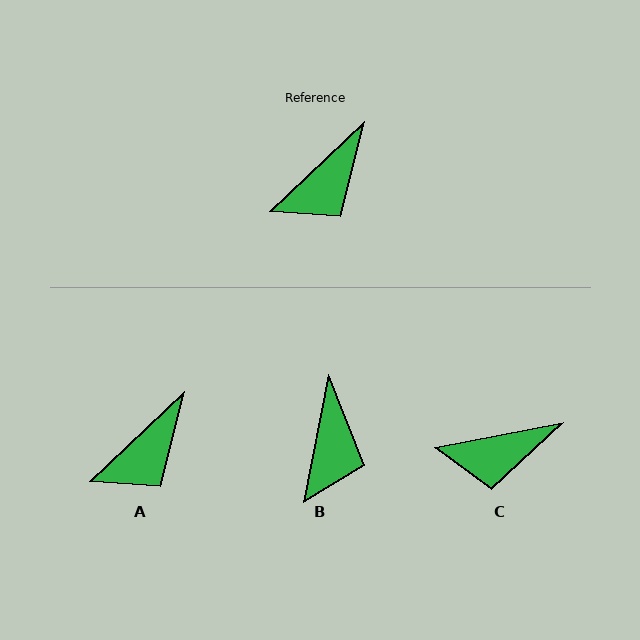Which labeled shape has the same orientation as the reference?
A.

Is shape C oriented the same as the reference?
No, it is off by about 33 degrees.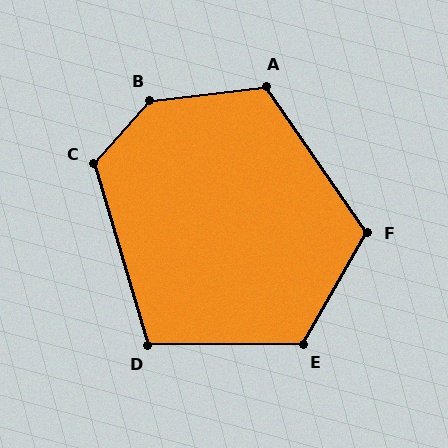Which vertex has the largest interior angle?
B, at approximately 139 degrees.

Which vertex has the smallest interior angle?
D, at approximately 106 degrees.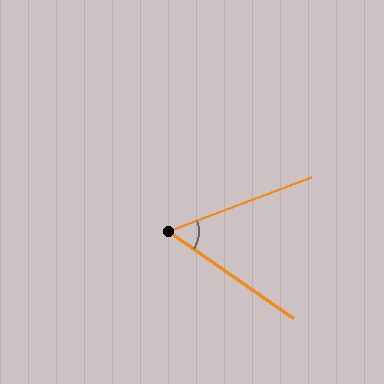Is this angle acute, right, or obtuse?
It is acute.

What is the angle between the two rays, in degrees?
Approximately 55 degrees.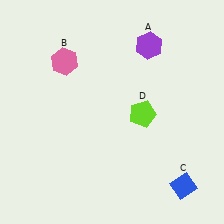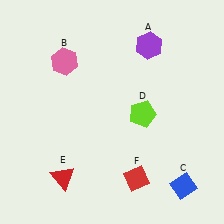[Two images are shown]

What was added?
A red triangle (E), a red diamond (F) were added in Image 2.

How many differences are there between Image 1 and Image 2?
There are 2 differences between the two images.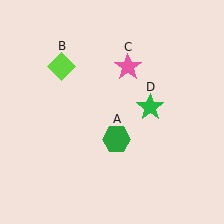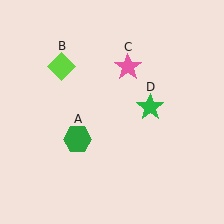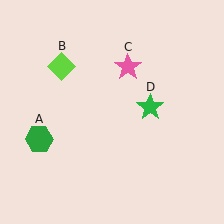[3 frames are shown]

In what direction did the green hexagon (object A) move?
The green hexagon (object A) moved left.